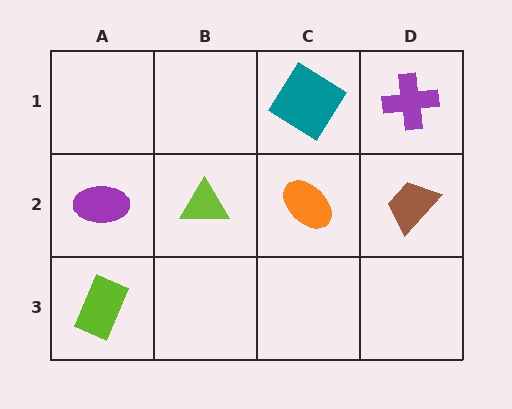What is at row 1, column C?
A teal diamond.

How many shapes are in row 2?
4 shapes.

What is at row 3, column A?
A lime rectangle.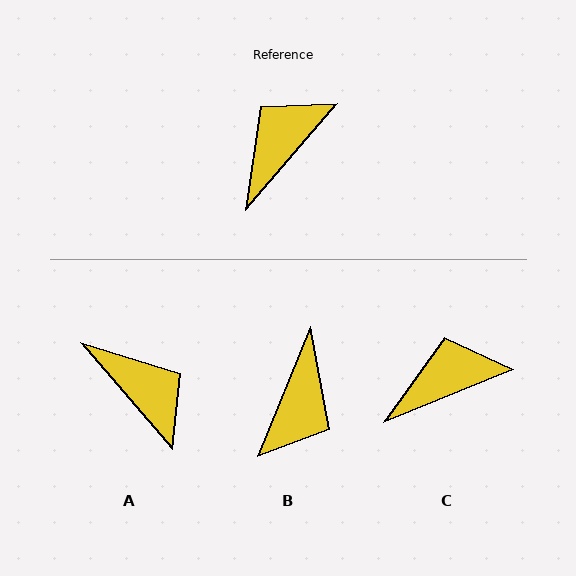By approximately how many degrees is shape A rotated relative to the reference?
Approximately 99 degrees clockwise.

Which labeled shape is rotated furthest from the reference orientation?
B, about 162 degrees away.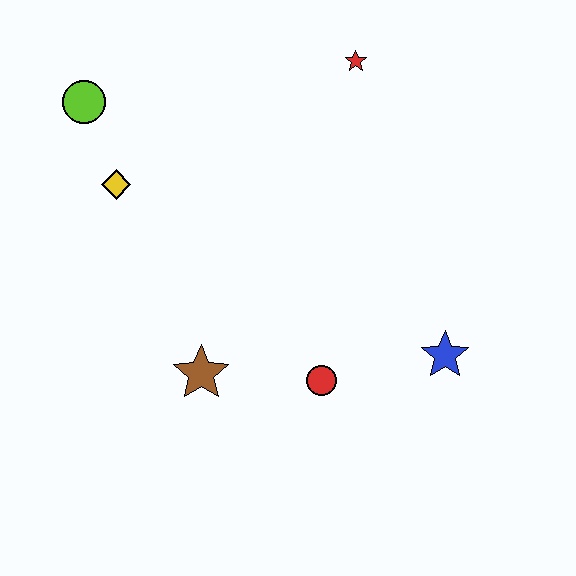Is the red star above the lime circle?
Yes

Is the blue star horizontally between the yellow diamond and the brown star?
No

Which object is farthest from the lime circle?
The blue star is farthest from the lime circle.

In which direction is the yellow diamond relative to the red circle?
The yellow diamond is to the left of the red circle.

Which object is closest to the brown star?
The red circle is closest to the brown star.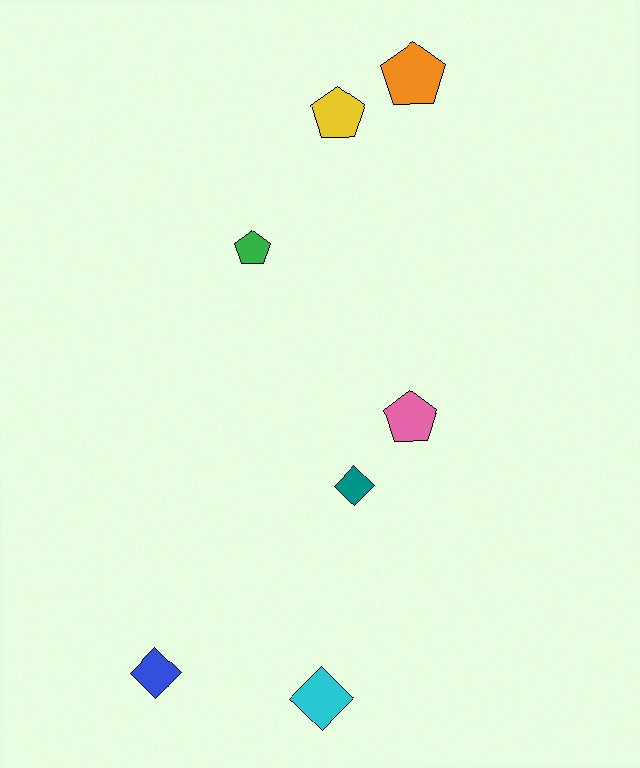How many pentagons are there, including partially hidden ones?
There are 4 pentagons.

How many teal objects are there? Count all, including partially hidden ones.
There is 1 teal object.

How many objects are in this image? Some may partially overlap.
There are 7 objects.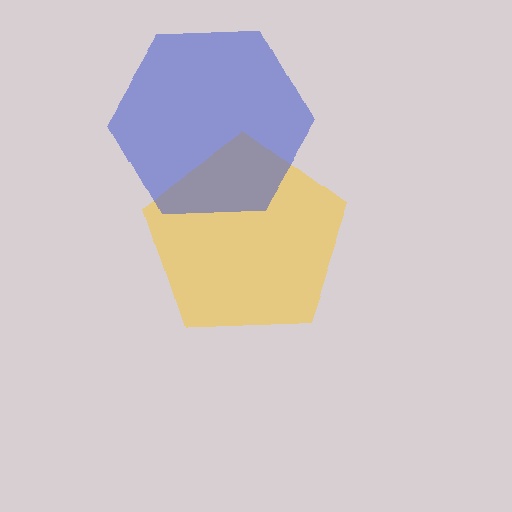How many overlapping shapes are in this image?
There are 2 overlapping shapes in the image.